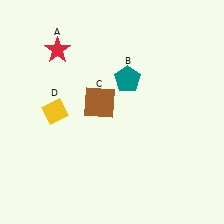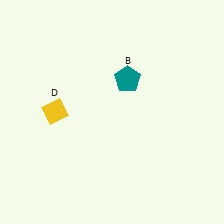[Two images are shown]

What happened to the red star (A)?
The red star (A) was removed in Image 2. It was in the top-left area of Image 1.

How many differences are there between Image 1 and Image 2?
There are 2 differences between the two images.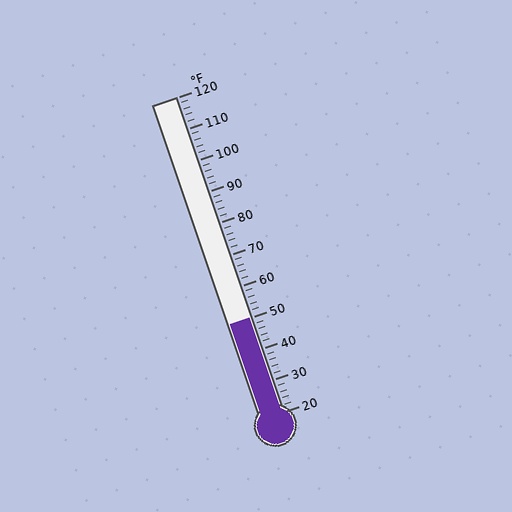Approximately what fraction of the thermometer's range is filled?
The thermometer is filled to approximately 30% of its range.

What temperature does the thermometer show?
The thermometer shows approximately 50°F.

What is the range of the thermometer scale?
The thermometer scale ranges from 20°F to 120°F.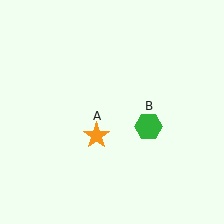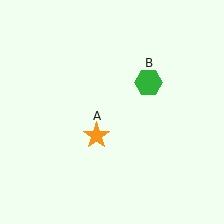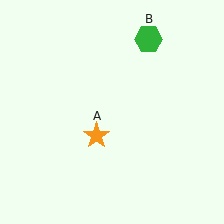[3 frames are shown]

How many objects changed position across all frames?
1 object changed position: green hexagon (object B).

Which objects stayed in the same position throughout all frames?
Orange star (object A) remained stationary.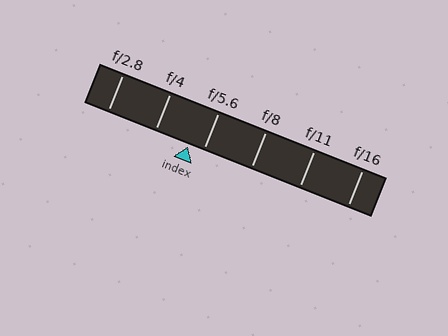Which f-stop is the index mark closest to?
The index mark is closest to f/5.6.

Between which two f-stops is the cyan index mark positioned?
The index mark is between f/4 and f/5.6.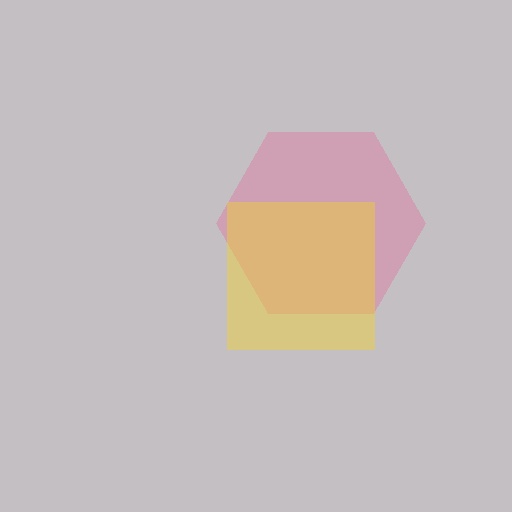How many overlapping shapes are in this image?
There are 2 overlapping shapes in the image.